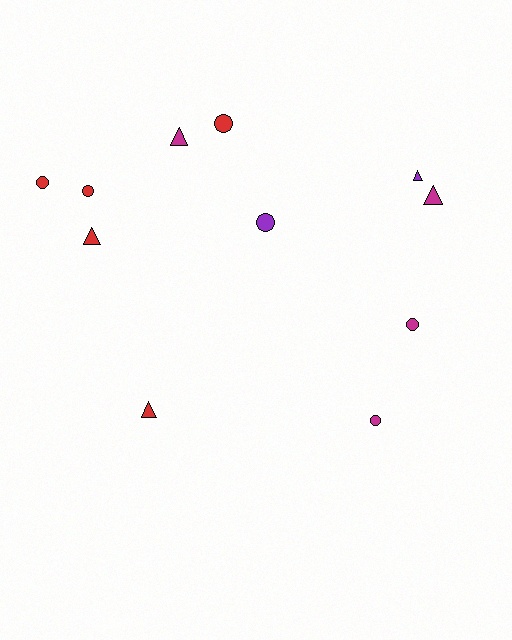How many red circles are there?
There are 3 red circles.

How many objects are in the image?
There are 11 objects.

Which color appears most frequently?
Red, with 5 objects.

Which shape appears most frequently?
Circle, with 6 objects.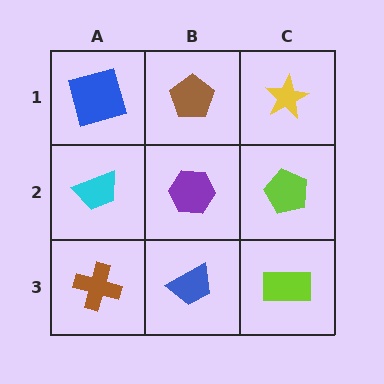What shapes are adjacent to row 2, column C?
A yellow star (row 1, column C), a lime rectangle (row 3, column C), a purple hexagon (row 2, column B).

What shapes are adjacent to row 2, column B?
A brown pentagon (row 1, column B), a blue trapezoid (row 3, column B), a cyan trapezoid (row 2, column A), a lime pentagon (row 2, column C).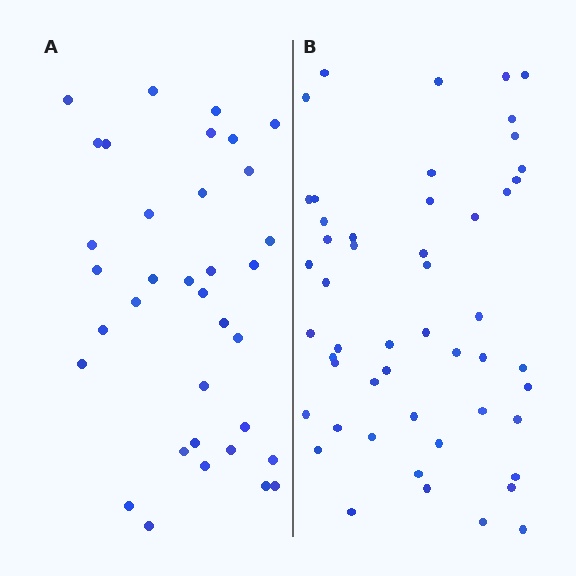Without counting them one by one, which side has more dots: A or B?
Region B (the right region) has more dots.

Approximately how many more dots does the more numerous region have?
Region B has approximately 15 more dots than region A.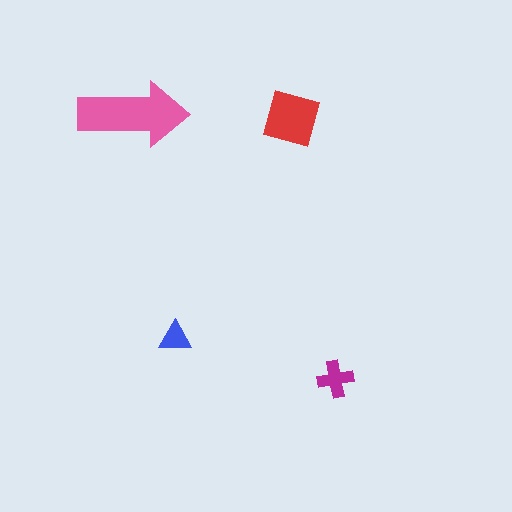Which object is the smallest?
The blue triangle.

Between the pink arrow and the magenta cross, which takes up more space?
The pink arrow.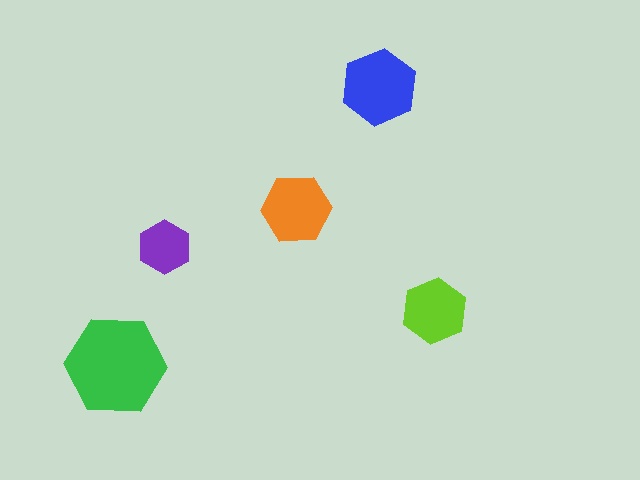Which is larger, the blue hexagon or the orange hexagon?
The blue one.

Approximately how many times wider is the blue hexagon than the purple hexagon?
About 1.5 times wider.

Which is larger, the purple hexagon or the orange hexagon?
The orange one.